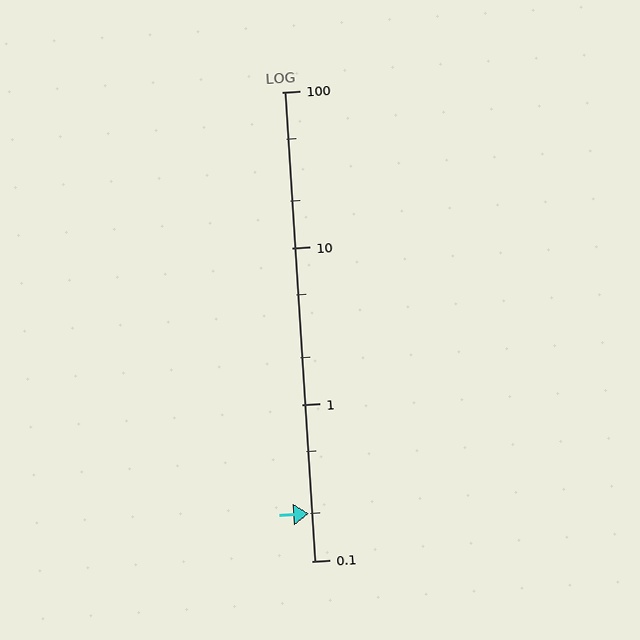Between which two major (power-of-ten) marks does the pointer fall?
The pointer is between 0.1 and 1.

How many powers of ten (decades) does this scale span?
The scale spans 3 decades, from 0.1 to 100.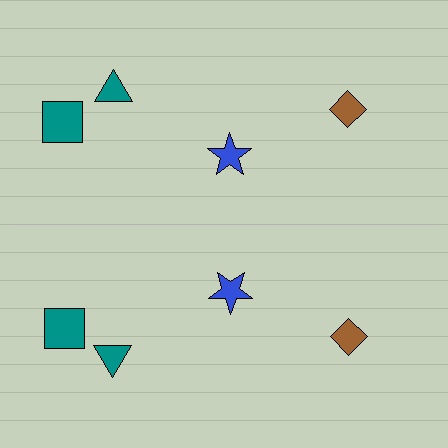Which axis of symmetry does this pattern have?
The pattern has a horizontal axis of symmetry running through the center of the image.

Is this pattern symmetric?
Yes, this pattern has bilateral (reflection) symmetry.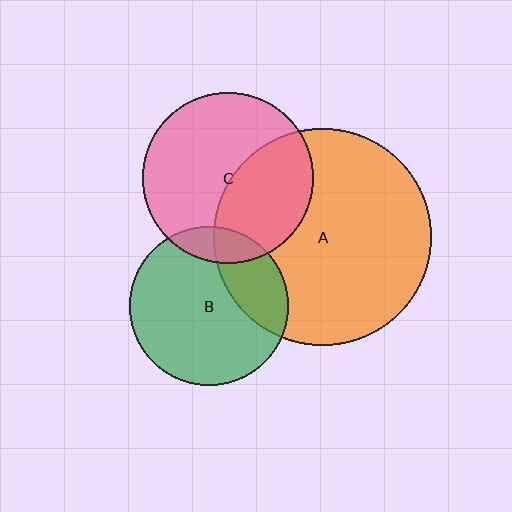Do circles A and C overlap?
Yes.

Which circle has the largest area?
Circle A (orange).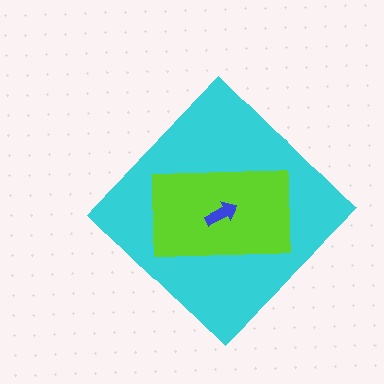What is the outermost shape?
The cyan diamond.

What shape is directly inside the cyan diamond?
The lime rectangle.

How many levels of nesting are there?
3.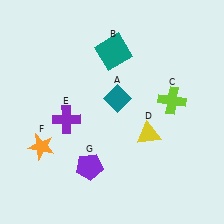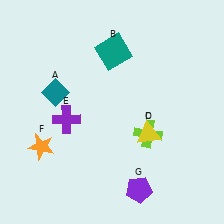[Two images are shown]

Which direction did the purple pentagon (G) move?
The purple pentagon (G) moved right.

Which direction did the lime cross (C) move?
The lime cross (C) moved down.